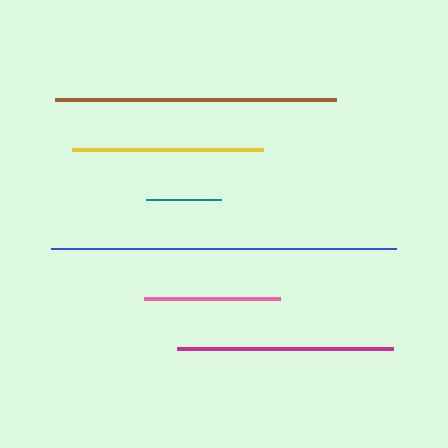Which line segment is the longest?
The blue line is the longest at approximately 345 pixels.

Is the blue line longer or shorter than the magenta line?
The blue line is longer than the magenta line.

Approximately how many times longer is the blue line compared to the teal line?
The blue line is approximately 4.6 times the length of the teal line.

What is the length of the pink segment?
The pink segment is approximately 136 pixels long.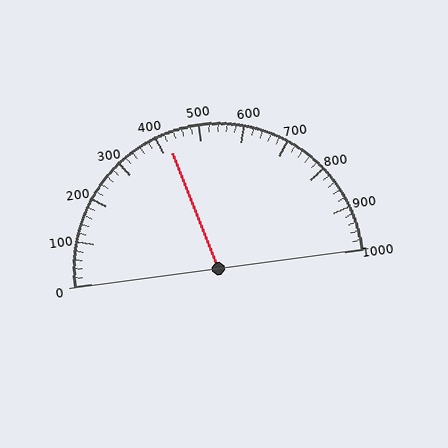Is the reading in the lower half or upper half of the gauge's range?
The reading is in the lower half of the range (0 to 1000).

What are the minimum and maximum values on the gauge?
The gauge ranges from 0 to 1000.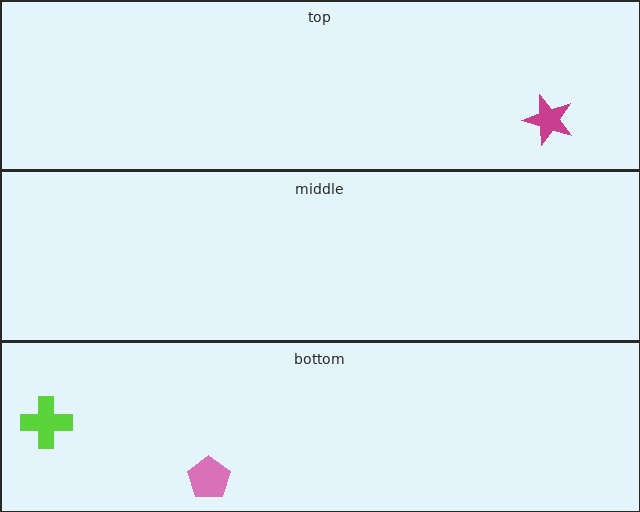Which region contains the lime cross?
The bottom region.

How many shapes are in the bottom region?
2.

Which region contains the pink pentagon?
The bottom region.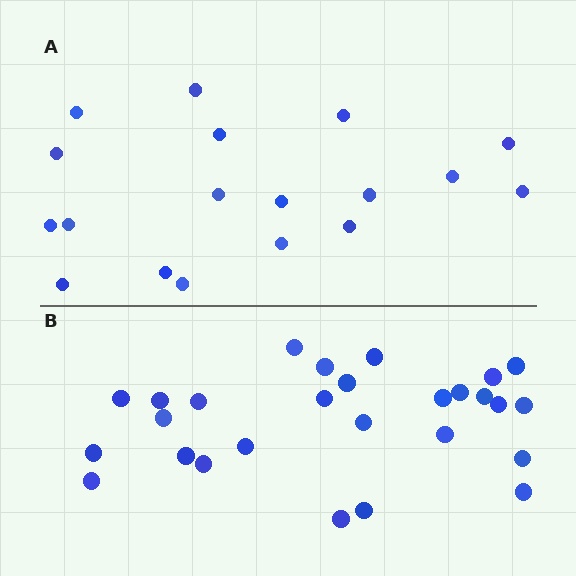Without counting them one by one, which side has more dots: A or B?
Region B (the bottom region) has more dots.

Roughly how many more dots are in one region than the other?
Region B has roughly 8 or so more dots than region A.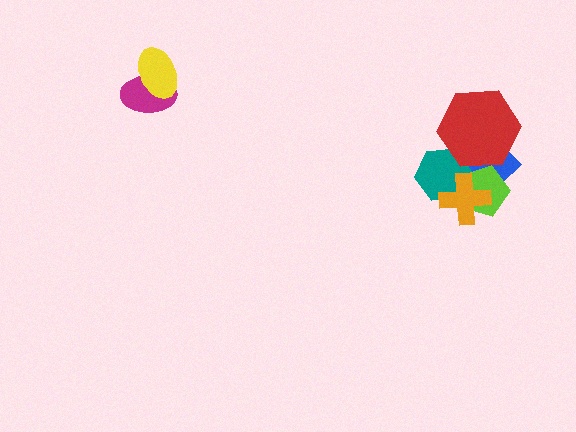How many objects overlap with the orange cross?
3 objects overlap with the orange cross.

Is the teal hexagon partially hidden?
Yes, it is partially covered by another shape.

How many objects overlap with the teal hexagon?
4 objects overlap with the teal hexagon.